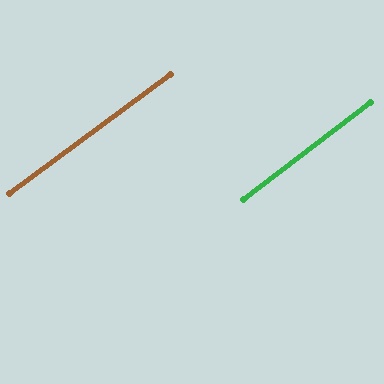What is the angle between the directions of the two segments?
Approximately 1 degree.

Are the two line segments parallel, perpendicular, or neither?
Parallel — their directions differ by only 1.1°.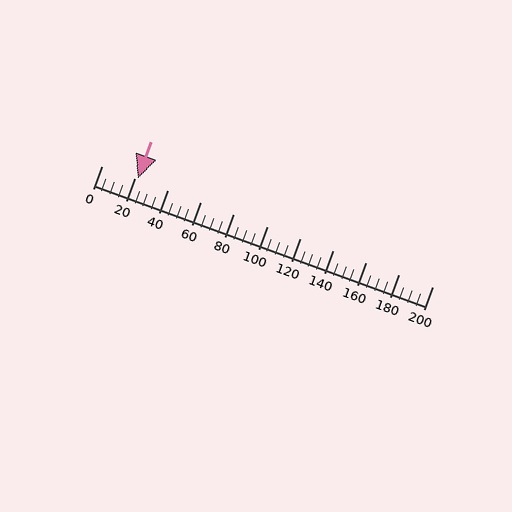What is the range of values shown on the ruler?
The ruler shows values from 0 to 200.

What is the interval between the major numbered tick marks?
The major tick marks are spaced 20 units apart.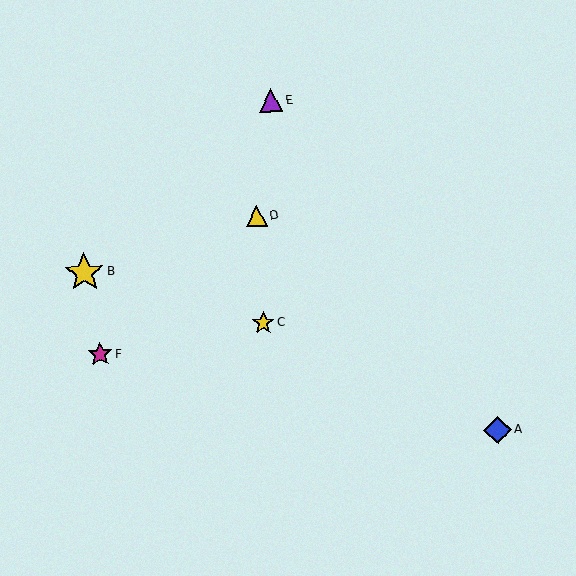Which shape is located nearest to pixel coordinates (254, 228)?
The yellow triangle (labeled D) at (257, 216) is nearest to that location.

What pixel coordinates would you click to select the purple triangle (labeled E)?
Click at (271, 100) to select the purple triangle E.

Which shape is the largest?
The yellow star (labeled B) is the largest.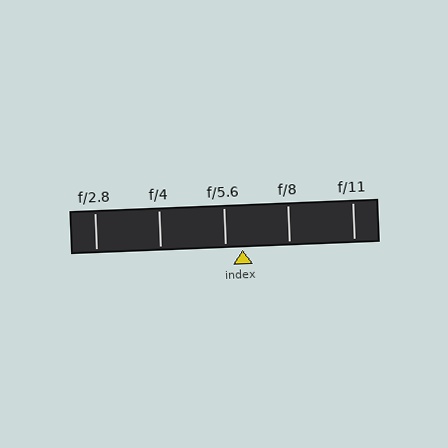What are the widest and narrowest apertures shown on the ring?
The widest aperture shown is f/2.8 and the narrowest is f/11.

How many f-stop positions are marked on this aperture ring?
There are 5 f-stop positions marked.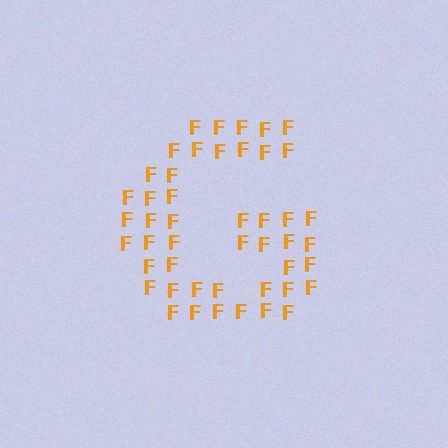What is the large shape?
The large shape is the letter G.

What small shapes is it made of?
It is made of small letter F's.